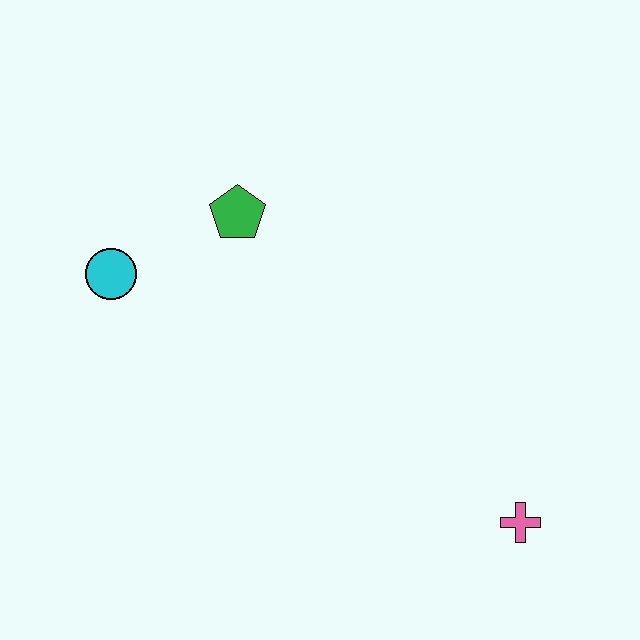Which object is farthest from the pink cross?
The cyan circle is farthest from the pink cross.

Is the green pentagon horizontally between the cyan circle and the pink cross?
Yes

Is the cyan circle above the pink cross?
Yes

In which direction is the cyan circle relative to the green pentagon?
The cyan circle is to the left of the green pentagon.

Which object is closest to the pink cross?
The green pentagon is closest to the pink cross.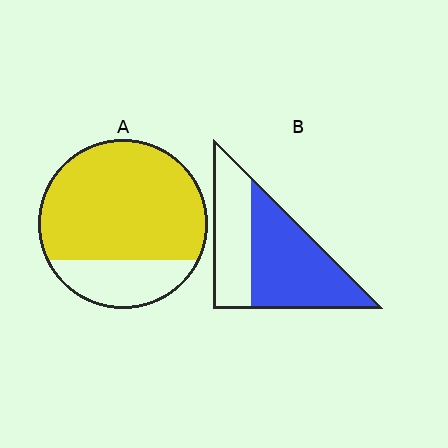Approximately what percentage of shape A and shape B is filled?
A is approximately 75% and B is approximately 60%.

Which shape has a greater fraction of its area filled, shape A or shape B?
Shape A.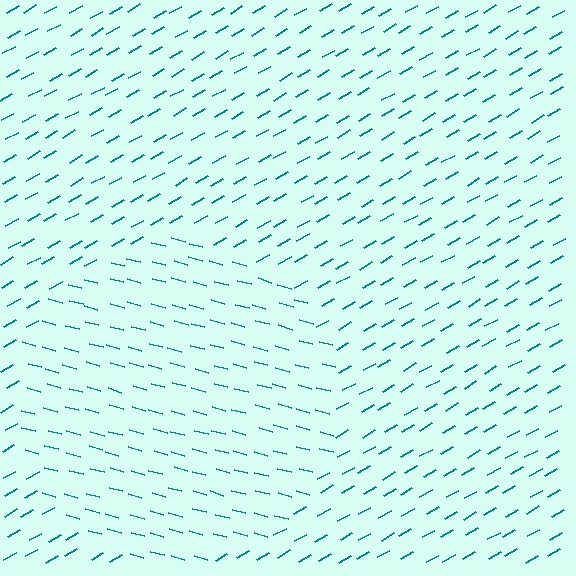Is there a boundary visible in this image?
Yes, there is a texture boundary formed by a change in line orientation.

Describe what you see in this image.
The image is filled with small teal line segments. A circle region in the image has lines oriented differently from the surrounding lines, creating a visible texture boundary.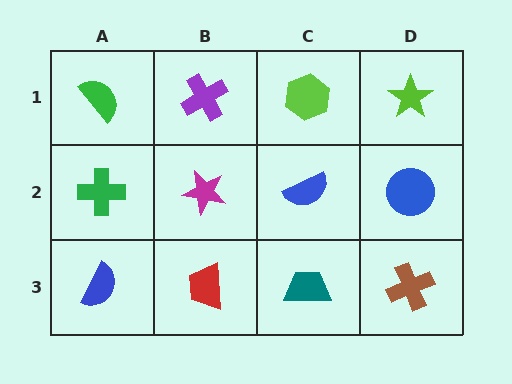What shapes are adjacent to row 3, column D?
A blue circle (row 2, column D), a teal trapezoid (row 3, column C).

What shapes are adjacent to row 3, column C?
A blue semicircle (row 2, column C), a red trapezoid (row 3, column B), a brown cross (row 3, column D).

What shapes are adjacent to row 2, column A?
A green semicircle (row 1, column A), a blue semicircle (row 3, column A), a magenta star (row 2, column B).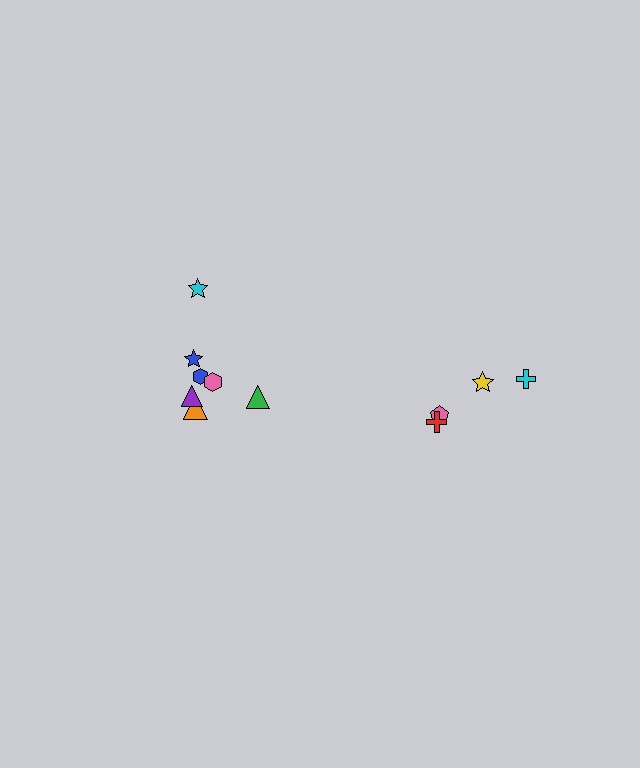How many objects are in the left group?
There are 7 objects.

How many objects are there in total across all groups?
There are 11 objects.